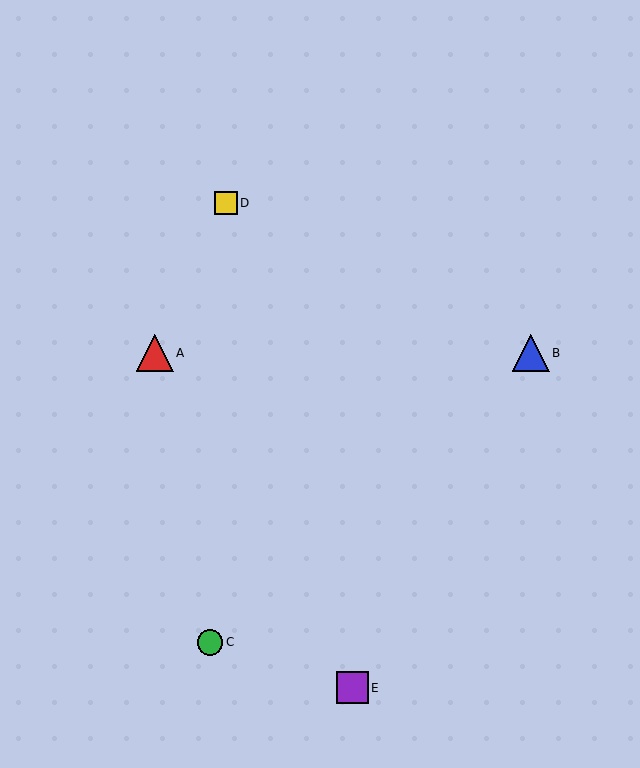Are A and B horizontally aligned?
Yes, both are at y≈353.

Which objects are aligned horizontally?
Objects A, B are aligned horizontally.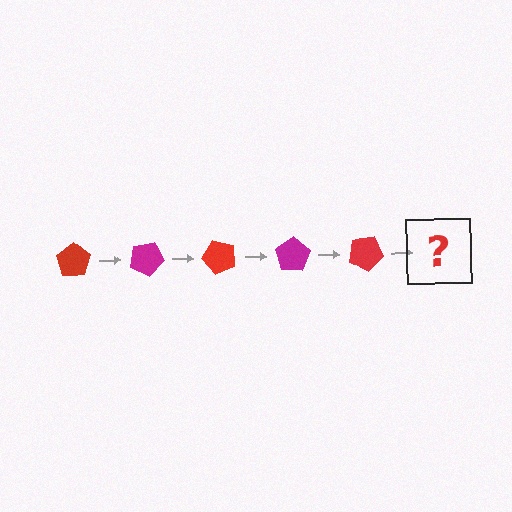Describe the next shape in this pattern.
It should be a magenta pentagon, rotated 125 degrees from the start.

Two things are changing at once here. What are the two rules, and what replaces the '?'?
The two rules are that it rotates 25 degrees each step and the color cycles through red and magenta. The '?' should be a magenta pentagon, rotated 125 degrees from the start.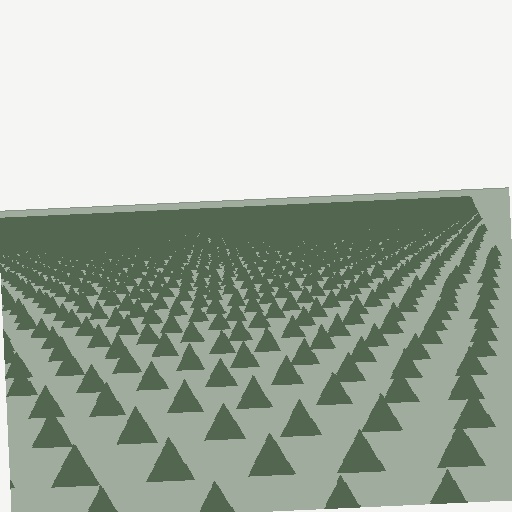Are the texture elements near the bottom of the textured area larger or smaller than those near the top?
Larger. Near the bottom, elements are closer to the viewer and appear at a bigger on-screen size.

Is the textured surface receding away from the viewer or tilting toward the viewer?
The surface is receding away from the viewer. Texture elements get smaller and denser toward the top.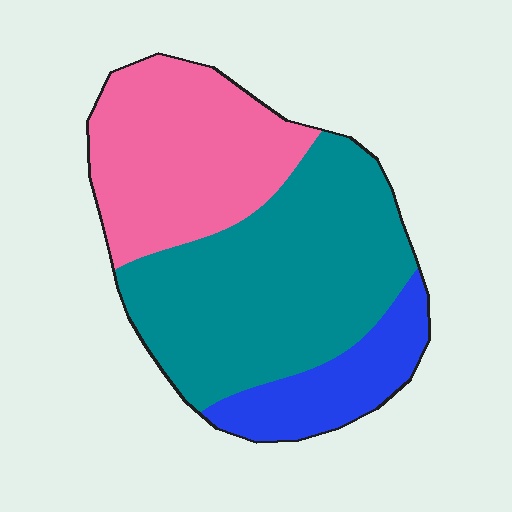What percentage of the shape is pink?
Pink covers 34% of the shape.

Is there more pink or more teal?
Teal.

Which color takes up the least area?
Blue, at roughly 15%.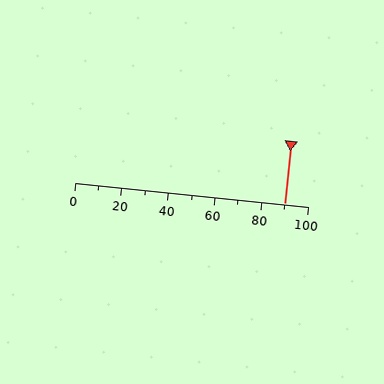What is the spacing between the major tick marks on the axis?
The major ticks are spaced 20 apart.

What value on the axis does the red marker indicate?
The marker indicates approximately 90.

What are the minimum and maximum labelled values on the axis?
The axis runs from 0 to 100.